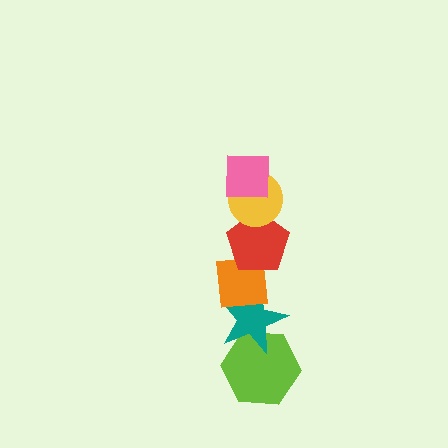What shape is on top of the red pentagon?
The yellow circle is on top of the red pentagon.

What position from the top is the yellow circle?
The yellow circle is 2nd from the top.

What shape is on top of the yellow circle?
The pink square is on top of the yellow circle.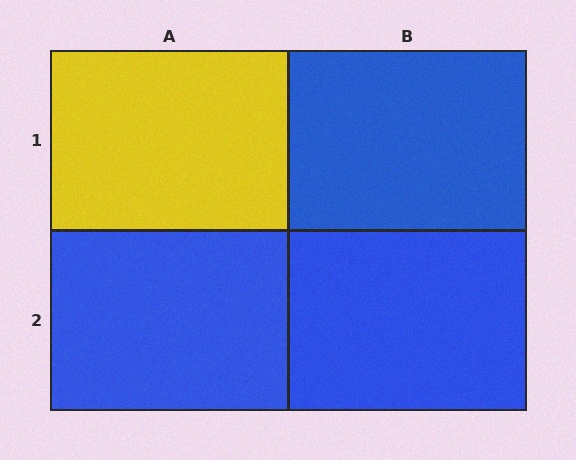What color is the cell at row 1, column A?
Yellow.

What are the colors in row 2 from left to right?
Blue, blue.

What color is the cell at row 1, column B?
Blue.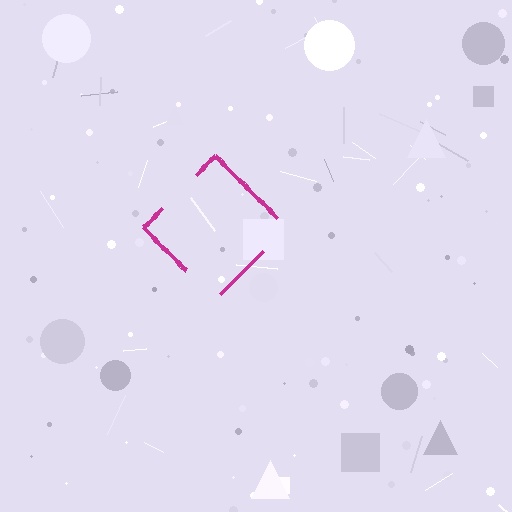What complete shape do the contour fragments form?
The contour fragments form a diamond.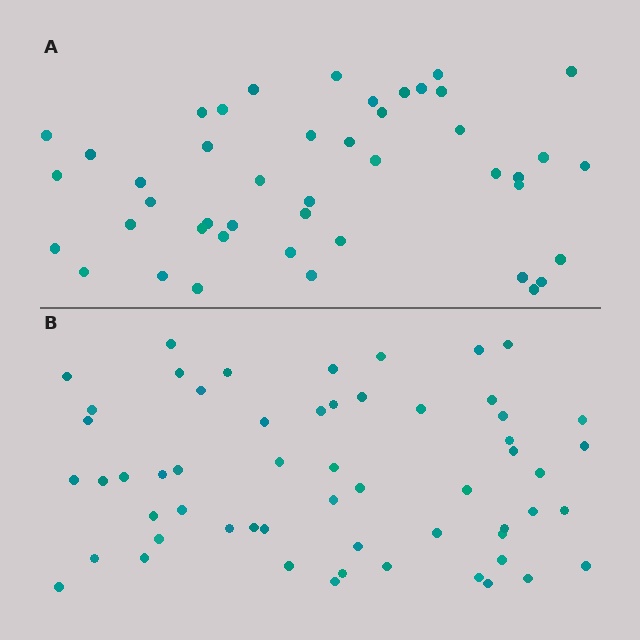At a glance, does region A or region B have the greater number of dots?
Region B (the bottom region) has more dots.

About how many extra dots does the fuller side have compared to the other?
Region B has roughly 12 or so more dots than region A.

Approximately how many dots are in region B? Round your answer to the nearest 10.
About 60 dots. (The exact count is 57, which rounds to 60.)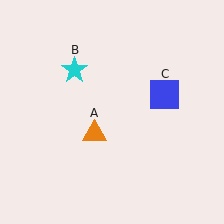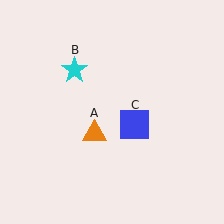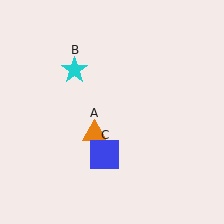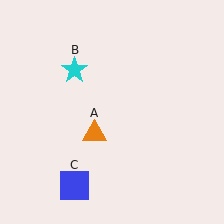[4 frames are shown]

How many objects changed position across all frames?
1 object changed position: blue square (object C).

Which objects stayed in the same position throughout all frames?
Orange triangle (object A) and cyan star (object B) remained stationary.